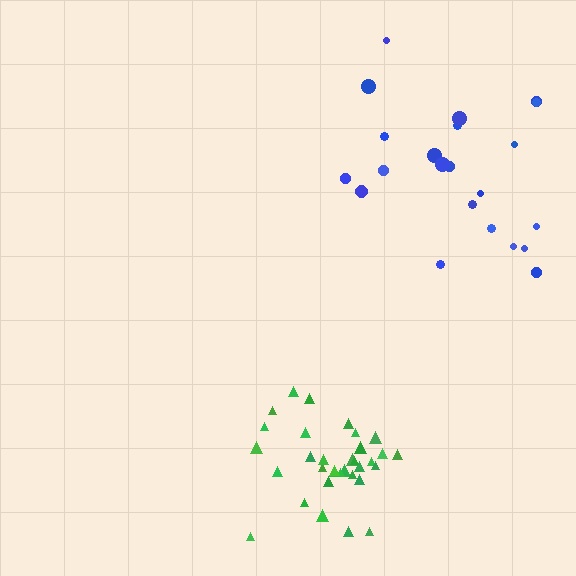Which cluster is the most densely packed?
Green.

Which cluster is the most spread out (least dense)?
Blue.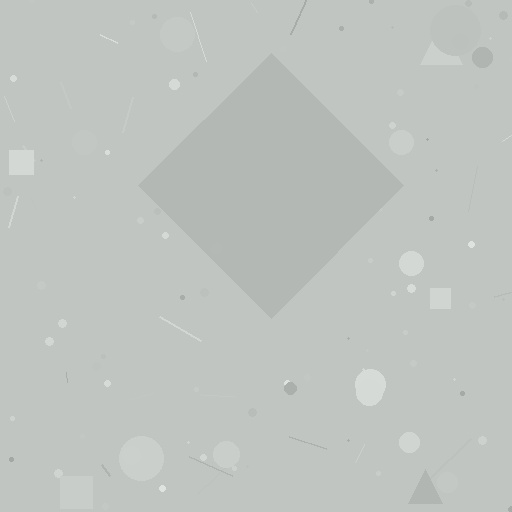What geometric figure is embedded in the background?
A diamond is embedded in the background.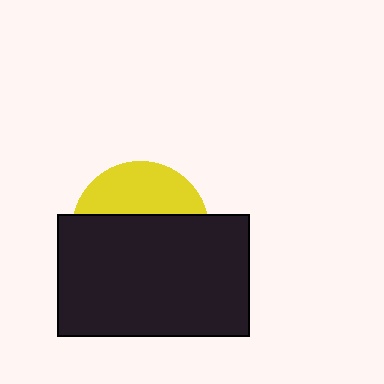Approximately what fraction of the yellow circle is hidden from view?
Roughly 65% of the yellow circle is hidden behind the black rectangle.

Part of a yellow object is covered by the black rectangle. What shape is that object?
It is a circle.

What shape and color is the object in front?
The object in front is a black rectangle.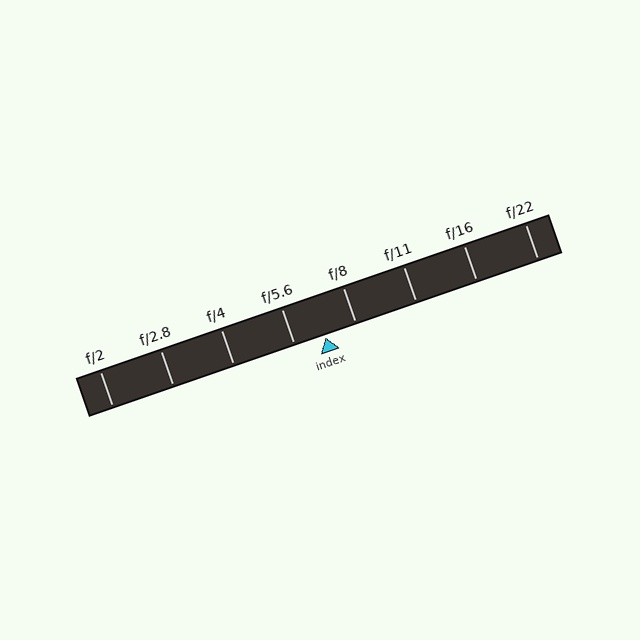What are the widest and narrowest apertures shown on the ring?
The widest aperture shown is f/2 and the narrowest is f/22.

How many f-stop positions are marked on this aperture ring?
There are 8 f-stop positions marked.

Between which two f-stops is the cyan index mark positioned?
The index mark is between f/5.6 and f/8.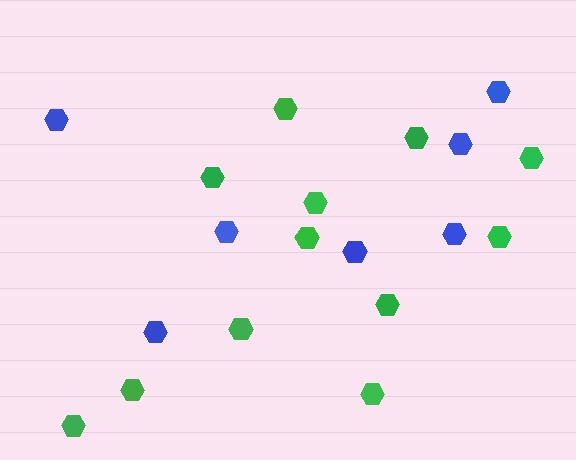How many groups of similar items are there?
There are 2 groups: one group of blue hexagons (7) and one group of green hexagons (12).